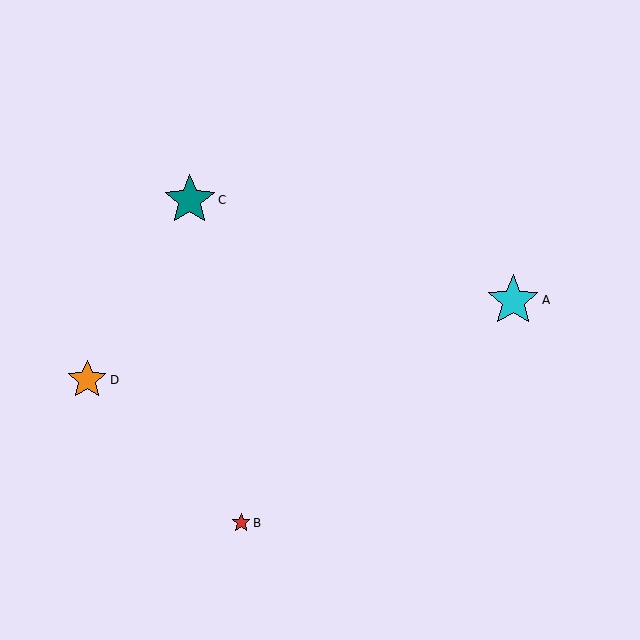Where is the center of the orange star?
The center of the orange star is at (87, 380).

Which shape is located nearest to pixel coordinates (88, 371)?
The orange star (labeled D) at (87, 380) is nearest to that location.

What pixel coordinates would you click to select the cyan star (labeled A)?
Click at (513, 300) to select the cyan star A.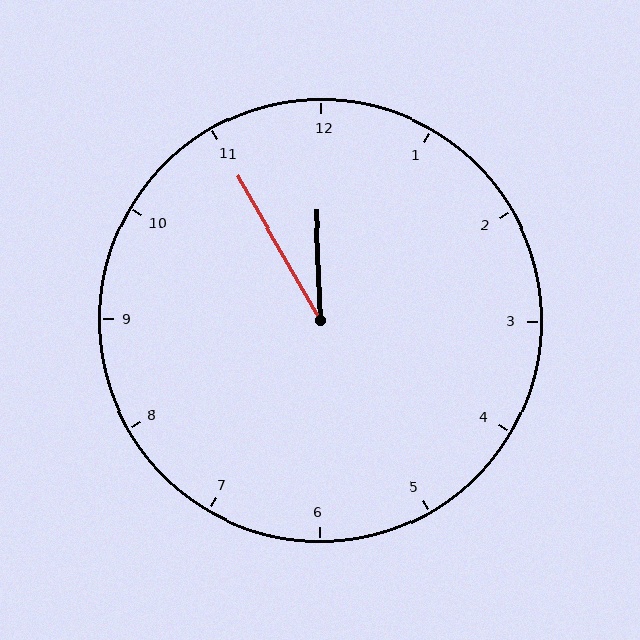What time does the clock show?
11:55.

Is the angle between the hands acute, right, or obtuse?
It is acute.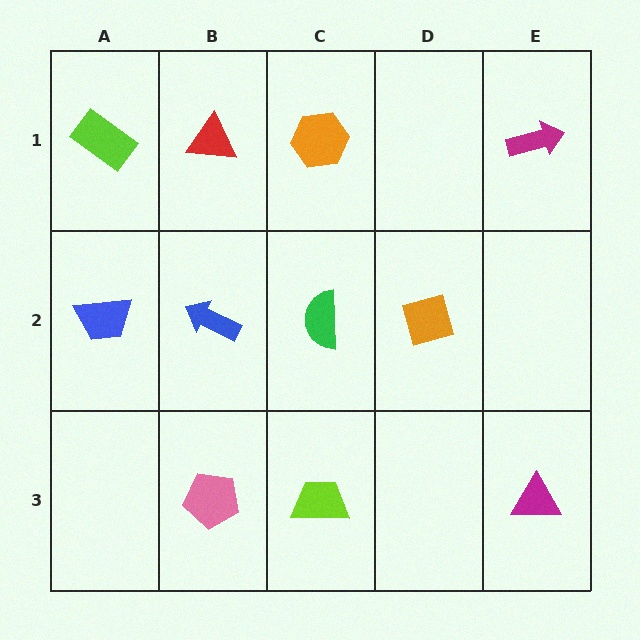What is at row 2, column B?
A blue arrow.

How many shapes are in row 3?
3 shapes.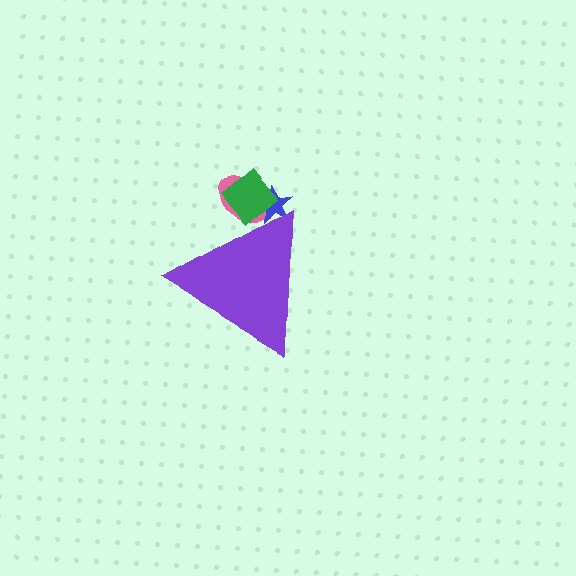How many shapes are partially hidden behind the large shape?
3 shapes are partially hidden.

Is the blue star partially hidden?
Yes, the blue star is partially hidden behind the purple triangle.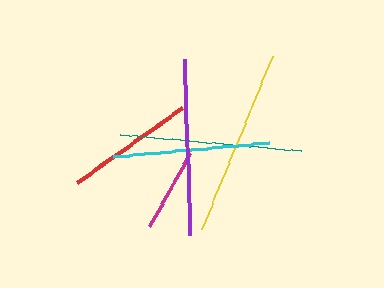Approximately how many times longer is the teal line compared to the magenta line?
The teal line is approximately 2.2 times the length of the magenta line.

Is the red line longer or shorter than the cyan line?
The cyan line is longer than the red line.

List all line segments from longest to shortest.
From longest to shortest: yellow, teal, purple, cyan, red, magenta.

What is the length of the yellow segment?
The yellow segment is approximately 188 pixels long.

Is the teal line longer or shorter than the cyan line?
The teal line is longer than the cyan line.